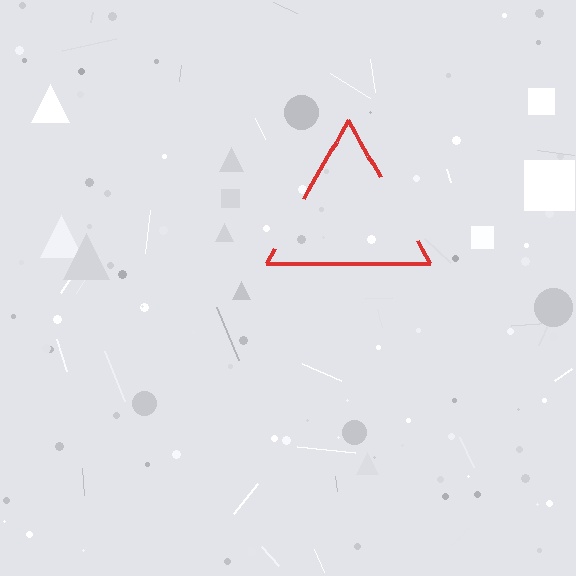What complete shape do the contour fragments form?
The contour fragments form a triangle.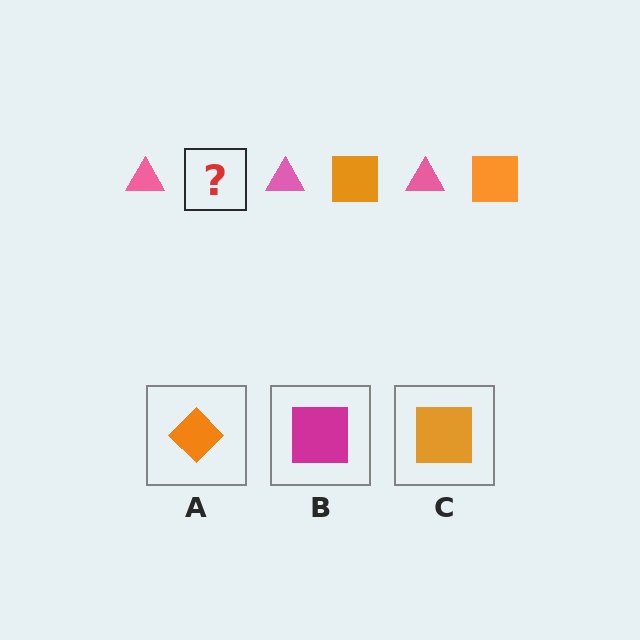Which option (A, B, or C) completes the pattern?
C.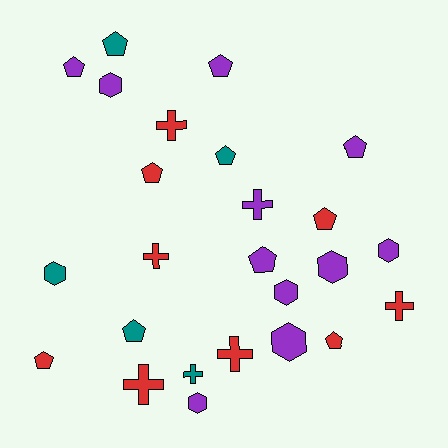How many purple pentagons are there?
There are 4 purple pentagons.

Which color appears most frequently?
Purple, with 11 objects.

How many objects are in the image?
There are 25 objects.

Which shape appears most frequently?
Pentagon, with 11 objects.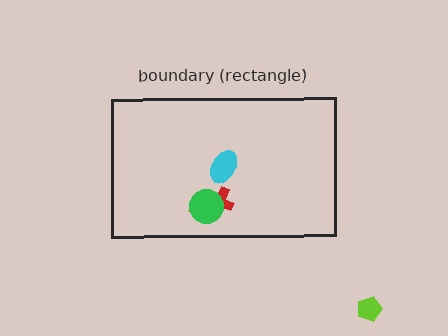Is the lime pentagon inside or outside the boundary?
Outside.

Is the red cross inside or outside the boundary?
Inside.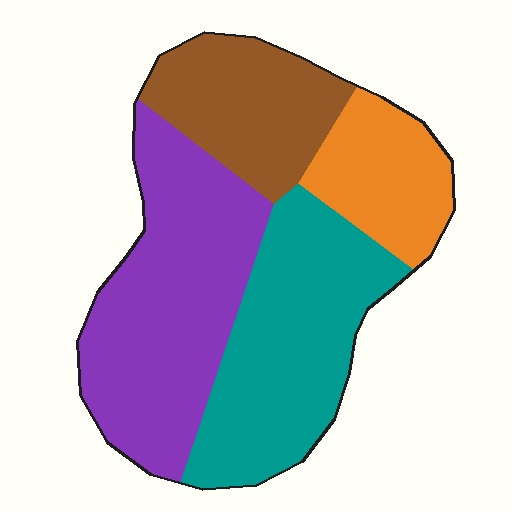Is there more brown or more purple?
Purple.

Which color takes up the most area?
Purple, at roughly 35%.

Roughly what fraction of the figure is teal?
Teal takes up about one third (1/3) of the figure.